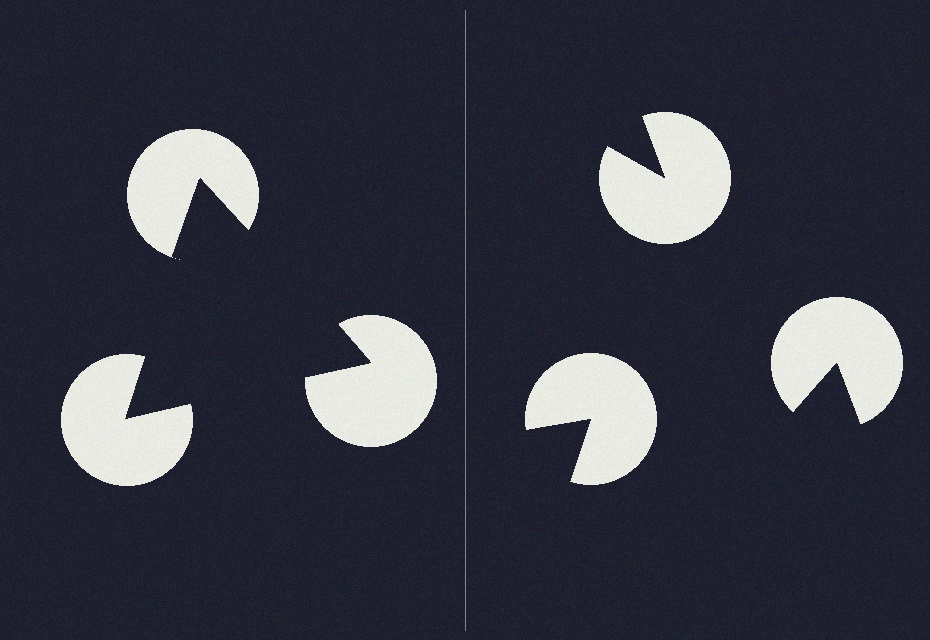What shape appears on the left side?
An illusory triangle.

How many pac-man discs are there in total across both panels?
6 — 3 on each side.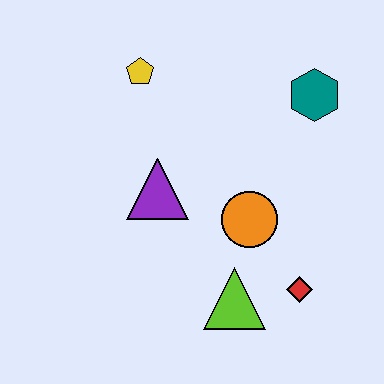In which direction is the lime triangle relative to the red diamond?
The lime triangle is to the left of the red diamond.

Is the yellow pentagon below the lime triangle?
No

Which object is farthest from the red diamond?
The yellow pentagon is farthest from the red diamond.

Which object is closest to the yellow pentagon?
The purple triangle is closest to the yellow pentagon.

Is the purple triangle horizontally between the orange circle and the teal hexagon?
No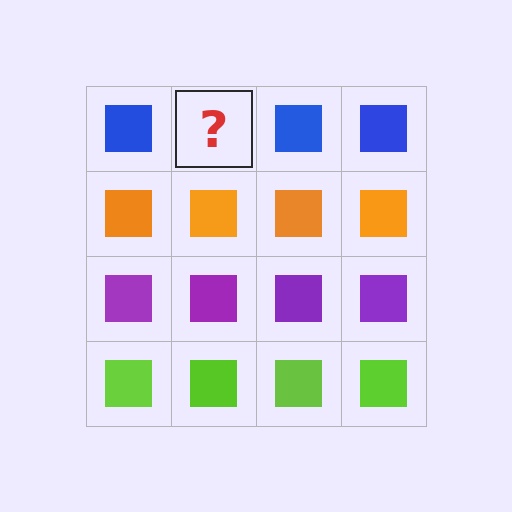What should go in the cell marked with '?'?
The missing cell should contain a blue square.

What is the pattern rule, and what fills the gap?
The rule is that each row has a consistent color. The gap should be filled with a blue square.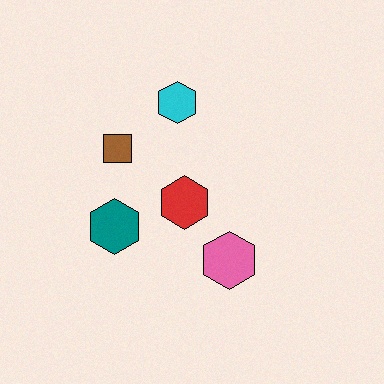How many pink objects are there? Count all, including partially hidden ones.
There is 1 pink object.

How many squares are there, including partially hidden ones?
There is 1 square.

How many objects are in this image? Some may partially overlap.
There are 5 objects.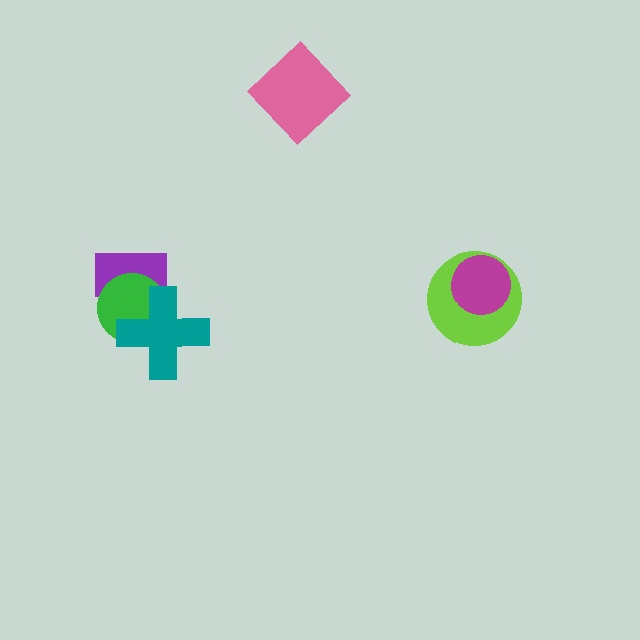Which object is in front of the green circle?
The teal cross is in front of the green circle.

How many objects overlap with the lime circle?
1 object overlaps with the lime circle.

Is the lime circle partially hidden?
Yes, it is partially covered by another shape.